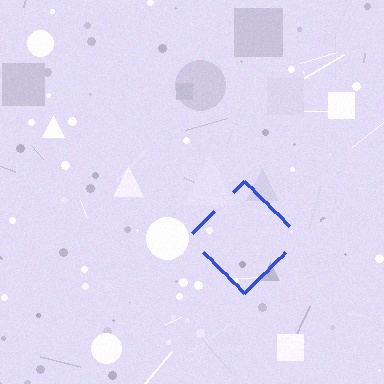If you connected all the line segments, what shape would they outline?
They would outline a diamond.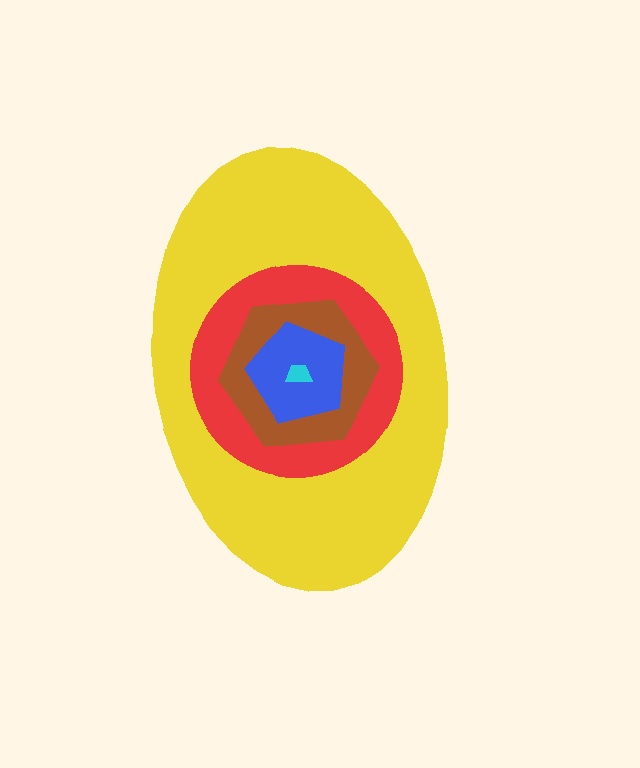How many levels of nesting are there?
5.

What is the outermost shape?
The yellow ellipse.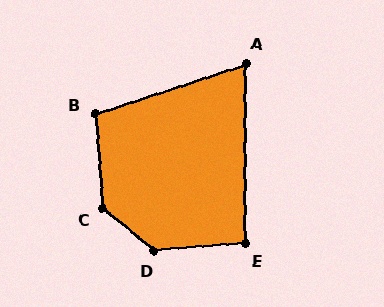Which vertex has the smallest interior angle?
A, at approximately 72 degrees.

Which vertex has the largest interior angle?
D, at approximately 135 degrees.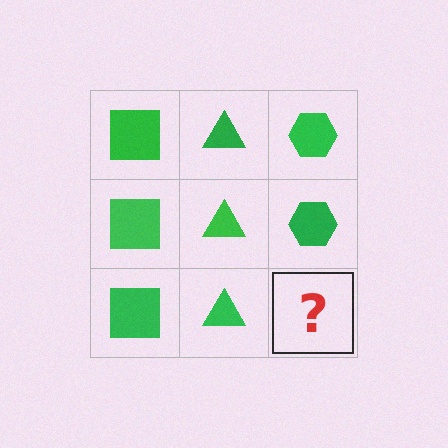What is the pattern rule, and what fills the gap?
The rule is that each column has a consistent shape. The gap should be filled with a green hexagon.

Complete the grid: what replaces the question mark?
The question mark should be replaced with a green hexagon.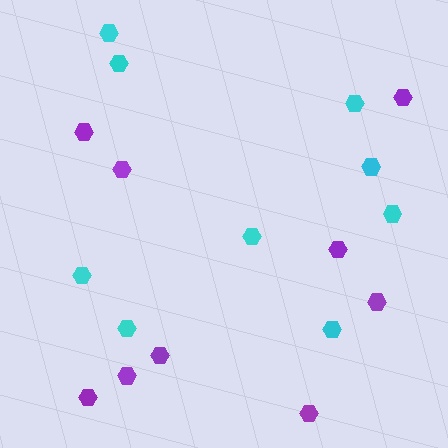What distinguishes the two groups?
There are 2 groups: one group of purple hexagons (9) and one group of cyan hexagons (9).